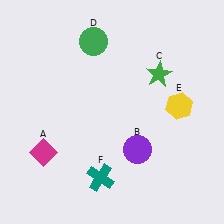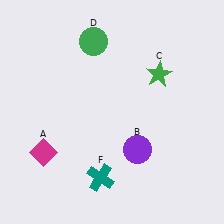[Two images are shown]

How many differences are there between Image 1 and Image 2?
There is 1 difference between the two images.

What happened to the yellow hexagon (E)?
The yellow hexagon (E) was removed in Image 2. It was in the top-right area of Image 1.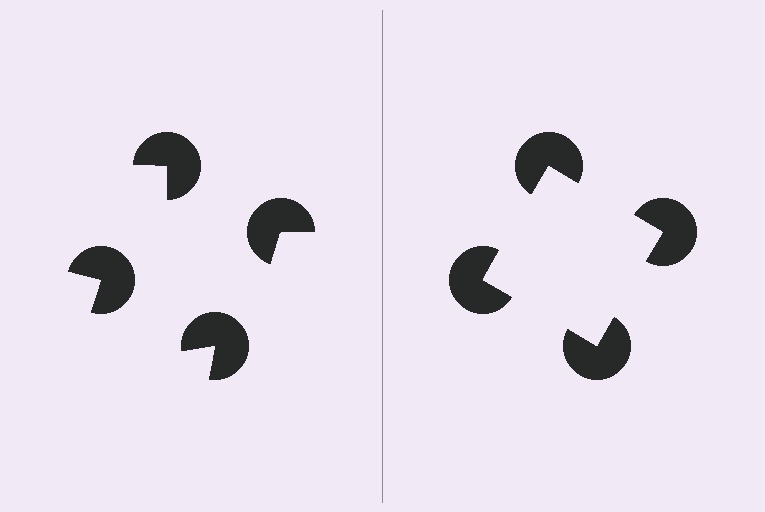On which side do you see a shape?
An illusory square appears on the right side. On the left side the wedge cuts are rotated, so no coherent shape forms.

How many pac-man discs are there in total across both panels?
8 — 4 on each side.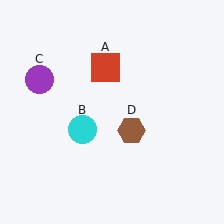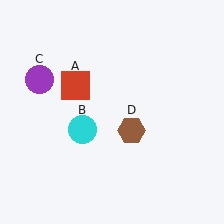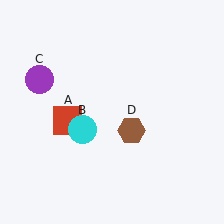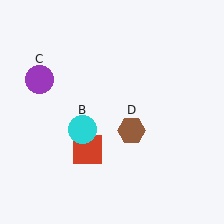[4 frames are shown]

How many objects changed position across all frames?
1 object changed position: red square (object A).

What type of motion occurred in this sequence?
The red square (object A) rotated counterclockwise around the center of the scene.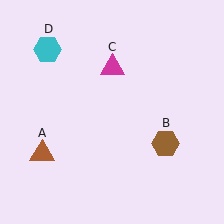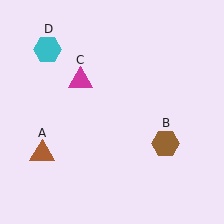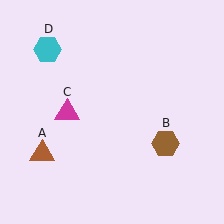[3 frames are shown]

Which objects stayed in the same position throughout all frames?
Brown triangle (object A) and brown hexagon (object B) and cyan hexagon (object D) remained stationary.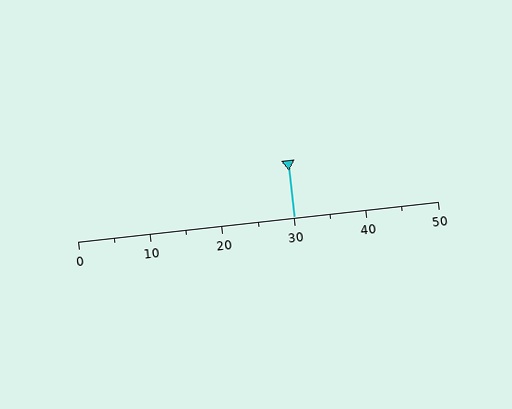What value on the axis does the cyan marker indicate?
The marker indicates approximately 30.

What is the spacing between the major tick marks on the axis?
The major ticks are spaced 10 apart.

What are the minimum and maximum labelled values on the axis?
The axis runs from 0 to 50.